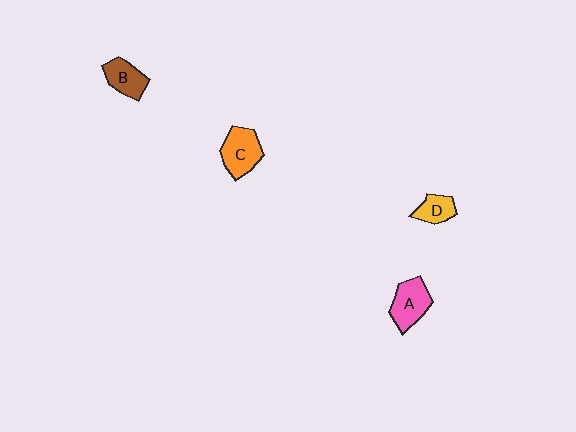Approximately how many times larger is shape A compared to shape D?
Approximately 1.6 times.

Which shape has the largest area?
Shape C (orange).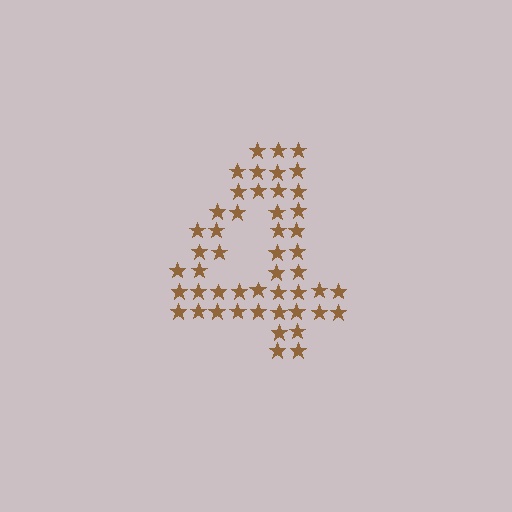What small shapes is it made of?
It is made of small stars.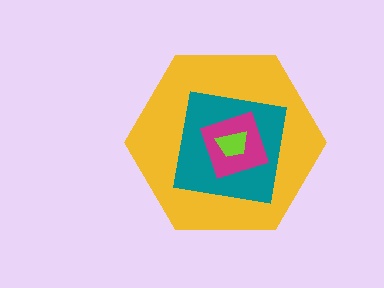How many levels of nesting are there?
4.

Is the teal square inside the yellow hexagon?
Yes.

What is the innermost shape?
The lime trapezoid.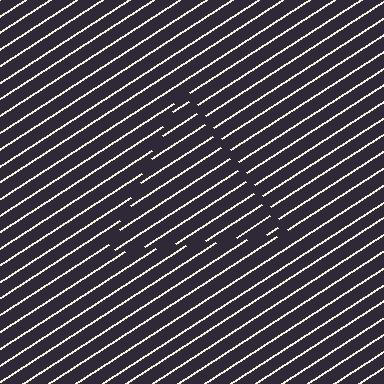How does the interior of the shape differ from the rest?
The interior of the shape contains the same grating, shifted by half a period — the contour is defined by the phase discontinuity where line-ends from the inner and outer gratings abut.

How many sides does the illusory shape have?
3 sides — the line-ends trace a triangle.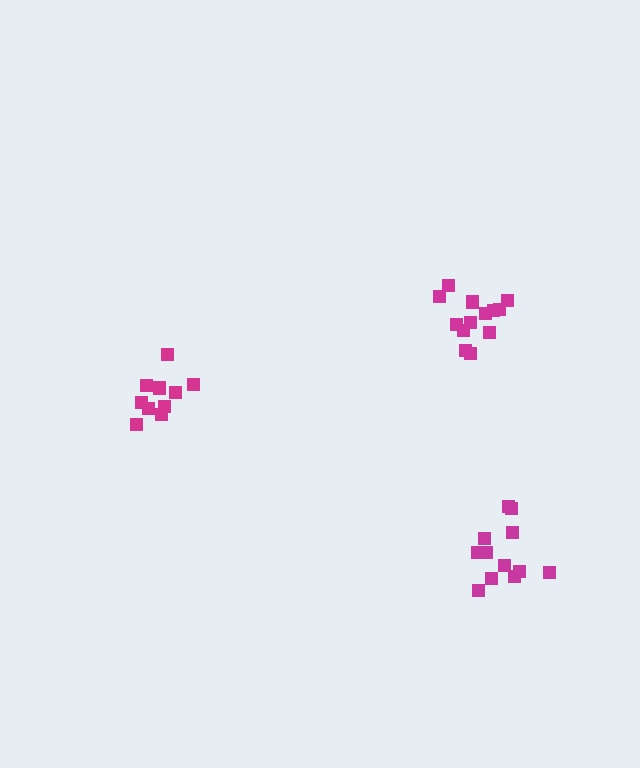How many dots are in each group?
Group 1: 13 dots, Group 2: 10 dots, Group 3: 12 dots (35 total).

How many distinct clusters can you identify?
There are 3 distinct clusters.